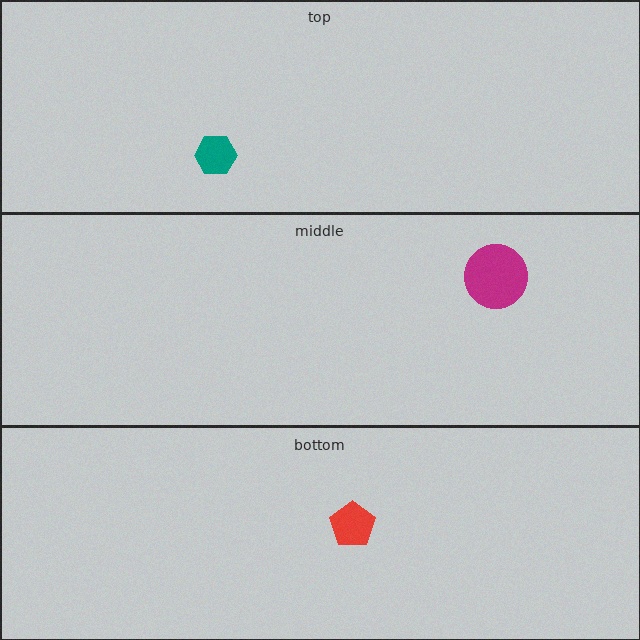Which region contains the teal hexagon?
The top region.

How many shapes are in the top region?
1.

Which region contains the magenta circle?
The middle region.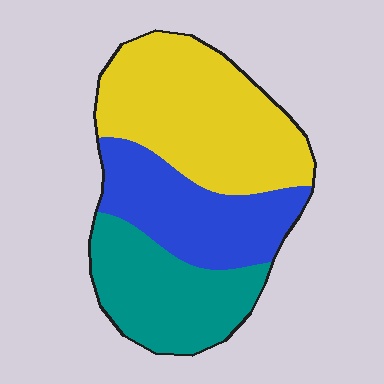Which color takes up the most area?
Yellow, at roughly 45%.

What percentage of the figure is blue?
Blue takes up about one quarter (1/4) of the figure.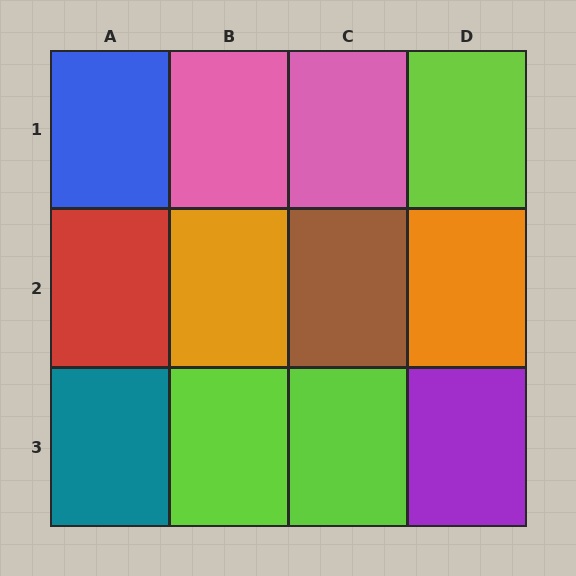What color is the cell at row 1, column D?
Lime.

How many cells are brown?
1 cell is brown.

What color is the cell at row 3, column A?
Teal.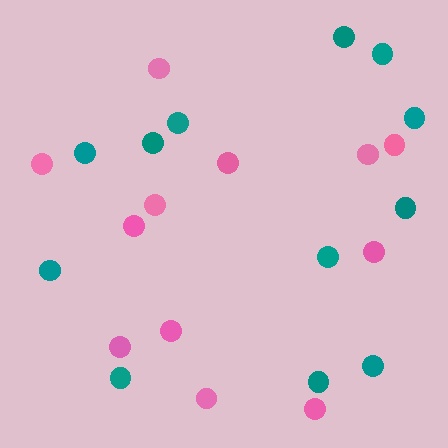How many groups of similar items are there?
There are 2 groups: one group of teal circles (12) and one group of pink circles (12).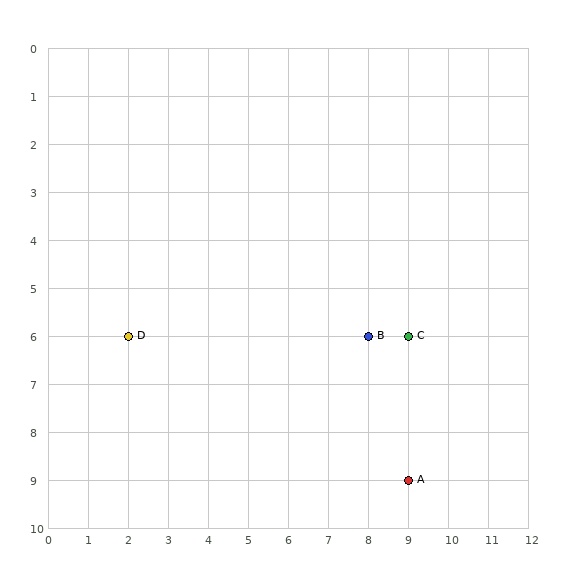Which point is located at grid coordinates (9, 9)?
Point A is at (9, 9).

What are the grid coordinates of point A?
Point A is at grid coordinates (9, 9).